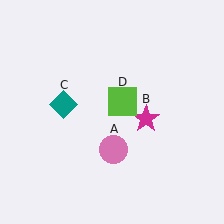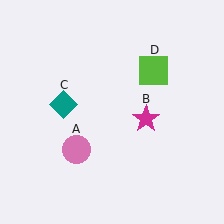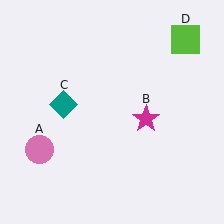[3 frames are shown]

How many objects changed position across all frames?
2 objects changed position: pink circle (object A), lime square (object D).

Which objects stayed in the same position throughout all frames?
Magenta star (object B) and teal diamond (object C) remained stationary.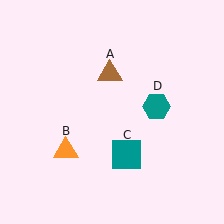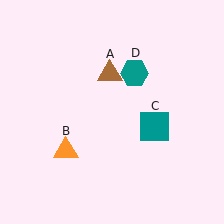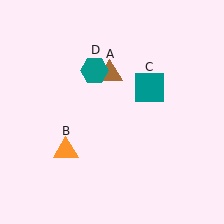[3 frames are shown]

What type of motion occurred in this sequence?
The teal square (object C), teal hexagon (object D) rotated counterclockwise around the center of the scene.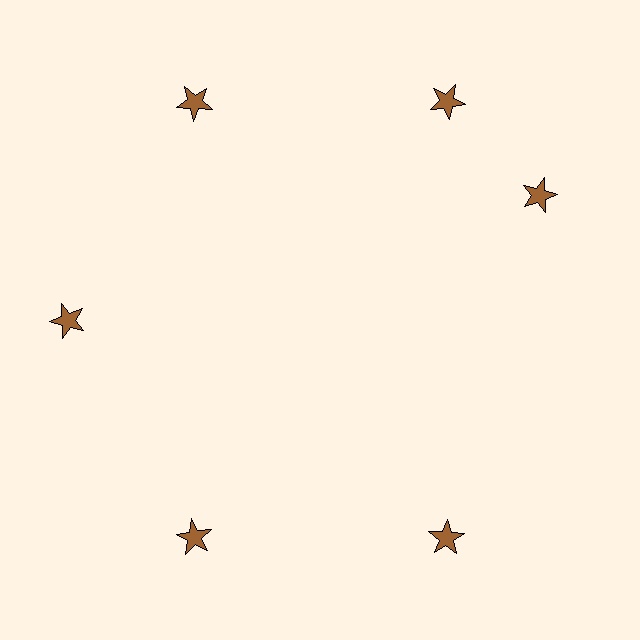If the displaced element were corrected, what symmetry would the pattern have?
It would have 6-fold rotational symmetry — the pattern would map onto itself every 60 degrees.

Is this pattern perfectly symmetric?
No. The 6 brown stars are arranged in a ring, but one element near the 3 o'clock position is rotated out of alignment along the ring, breaking the 6-fold rotational symmetry.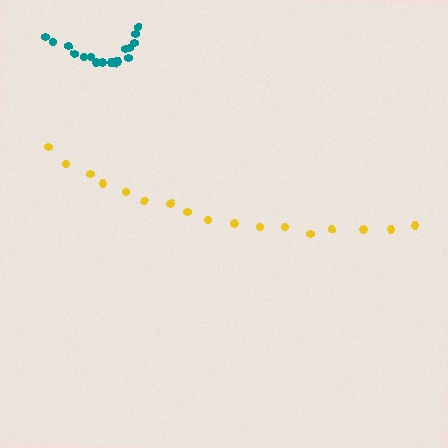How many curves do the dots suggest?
There are 2 distinct paths.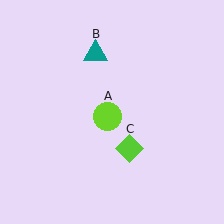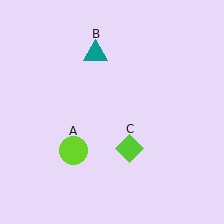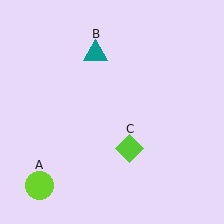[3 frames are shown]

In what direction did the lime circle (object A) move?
The lime circle (object A) moved down and to the left.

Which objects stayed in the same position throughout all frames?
Teal triangle (object B) and lime diamond (object C) remained stationary.